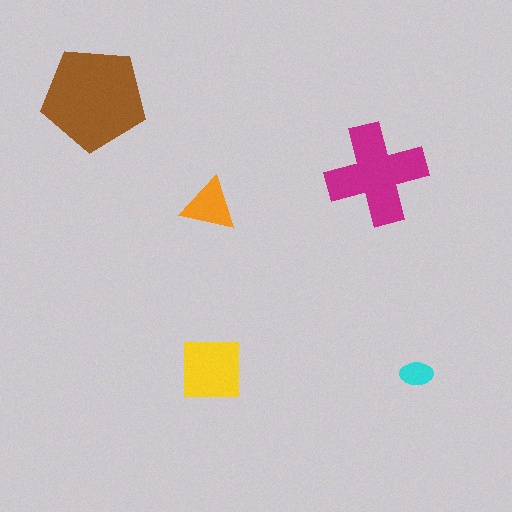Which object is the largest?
The brown pentagon.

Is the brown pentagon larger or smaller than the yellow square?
Larger.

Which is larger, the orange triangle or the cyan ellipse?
The orange triangle.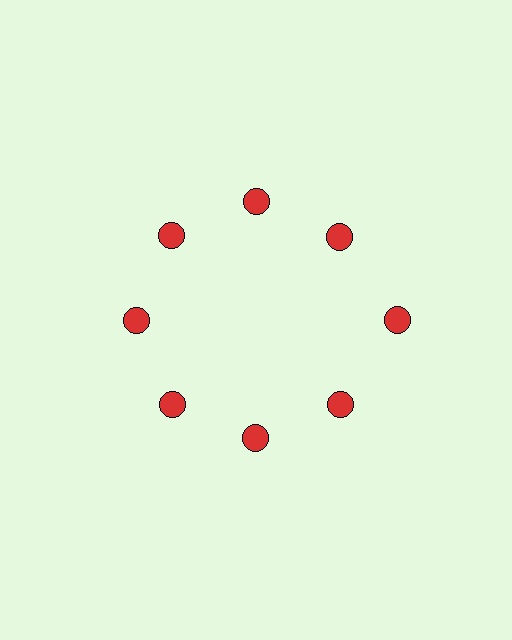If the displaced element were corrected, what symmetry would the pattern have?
It would have 8-fold rotational symmetry — the pattern would map onto itself every 45 degrees.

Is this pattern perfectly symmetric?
No. The 8 red circles are arranged in a ring, but one element near the 3 o'clock position is pushed outward from the center, breaking the 8-fold rotational symmetry.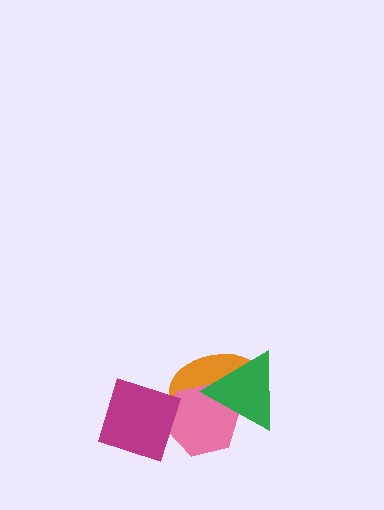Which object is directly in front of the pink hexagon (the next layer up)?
The green triangle is directly in front of the pink hexagon.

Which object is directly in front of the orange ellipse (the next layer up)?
The pink hexagon is directly in front of the orange ellipse.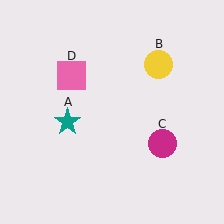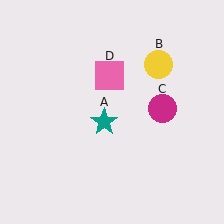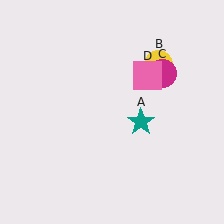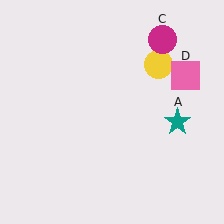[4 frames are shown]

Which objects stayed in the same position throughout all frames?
Yellow circle (object B) remained stationary.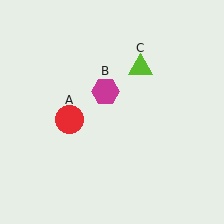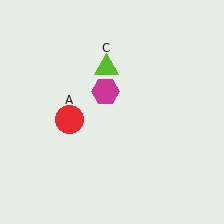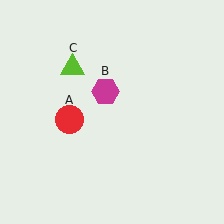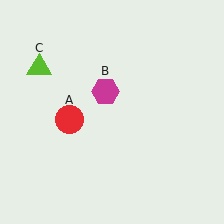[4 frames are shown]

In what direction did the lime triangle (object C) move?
The lime triangle (object C) moved left.